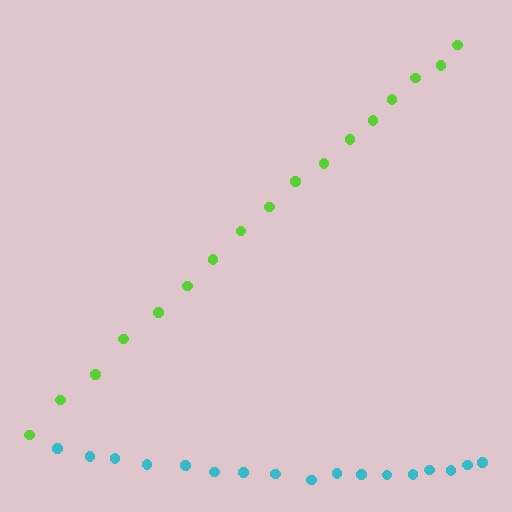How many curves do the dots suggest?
There are 2 distinct paths.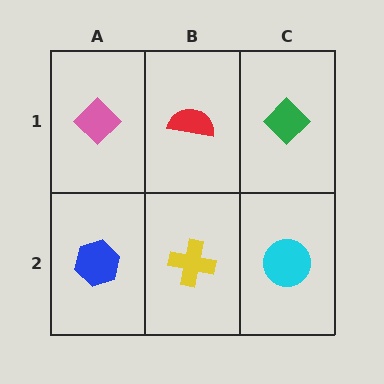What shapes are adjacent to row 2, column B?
A red semicircle (row 1, column B), a blue hexagon (row 2, column A), a cyan circle (row 2, column C).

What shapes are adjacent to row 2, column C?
A green diamond (row 1, column C), a yellow cross (row 2, column B).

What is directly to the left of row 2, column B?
A blue hexagon.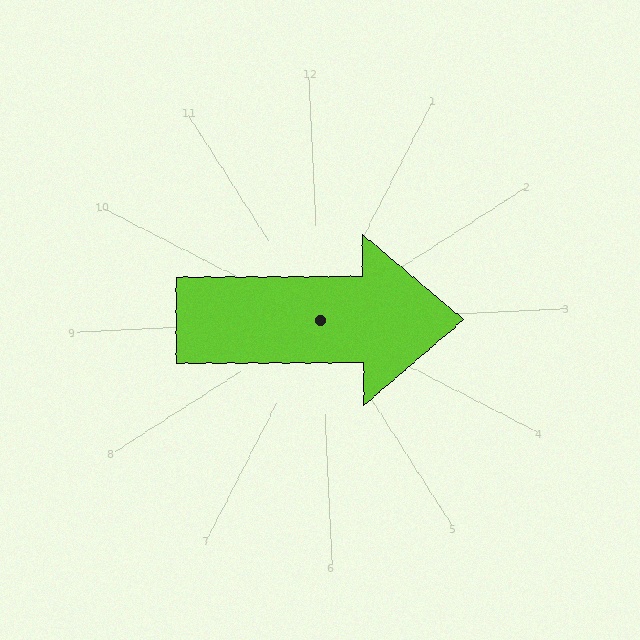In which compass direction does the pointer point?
East.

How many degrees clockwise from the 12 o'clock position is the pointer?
Approximately 93 degrees.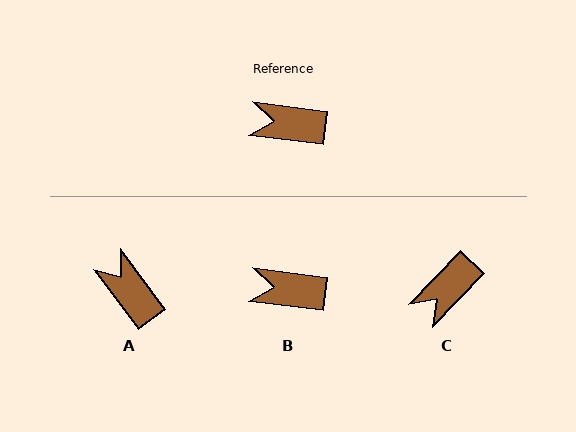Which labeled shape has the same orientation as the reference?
B.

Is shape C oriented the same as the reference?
No, it is off by about 53 degrees.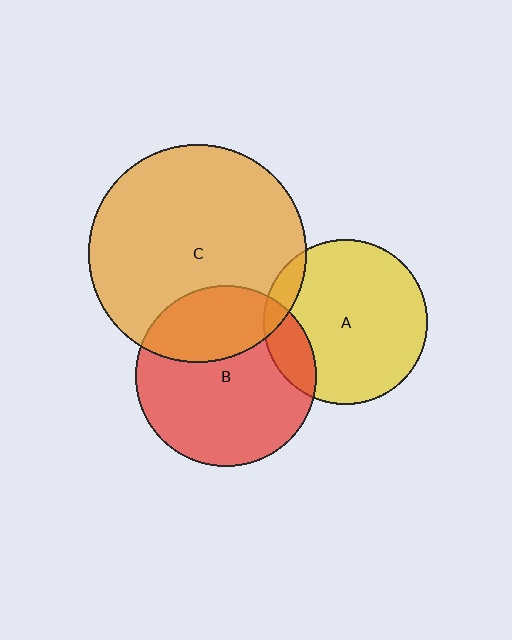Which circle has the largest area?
Circle C (orange).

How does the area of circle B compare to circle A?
Approximately 1.2 times.